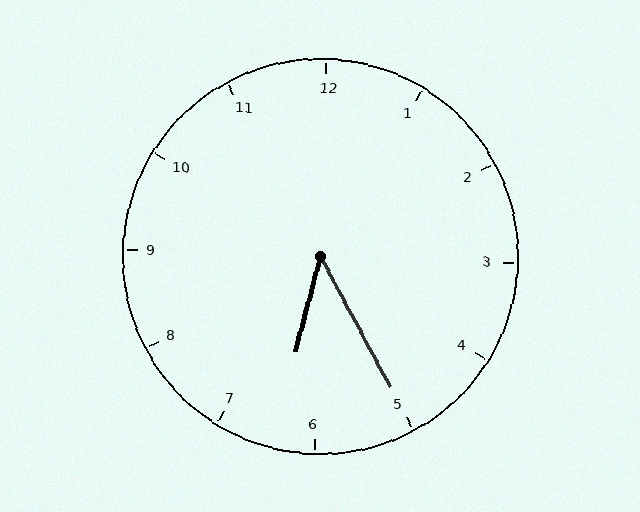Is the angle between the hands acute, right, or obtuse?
It is acute.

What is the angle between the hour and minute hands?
Approximately 42 degrees.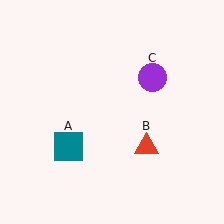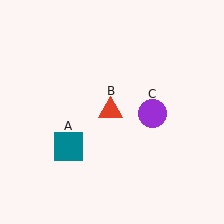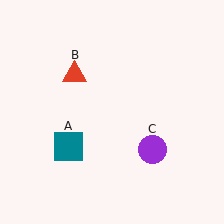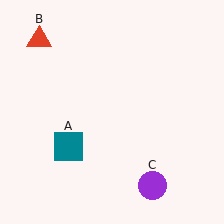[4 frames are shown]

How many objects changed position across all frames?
2 objects changed position: red triangle (object B), purple circle (object C).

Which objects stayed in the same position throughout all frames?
Teal square (object A) remained stationary.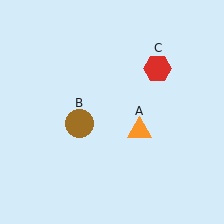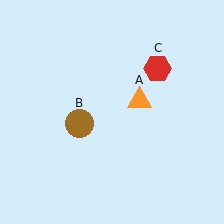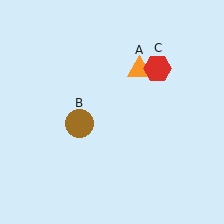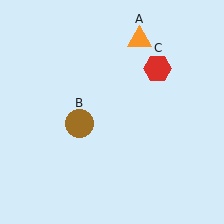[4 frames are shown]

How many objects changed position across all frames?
1 object changed position: orange triangle (object A).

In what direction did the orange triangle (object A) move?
The orange triangle (object A) moved up.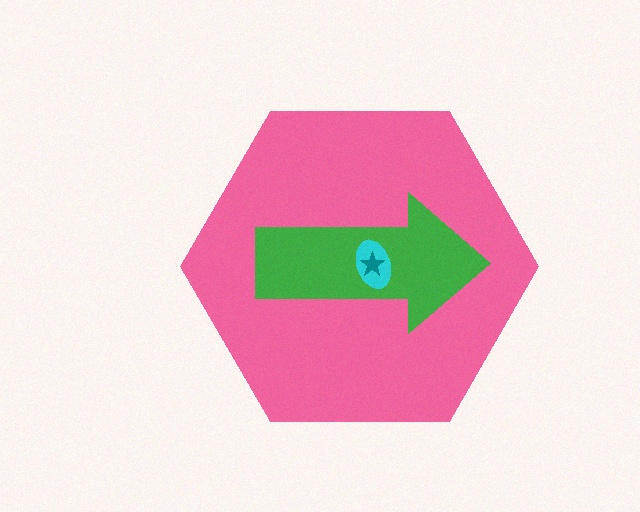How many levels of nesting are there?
4.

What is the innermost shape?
The teal star.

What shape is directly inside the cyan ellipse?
The teal star.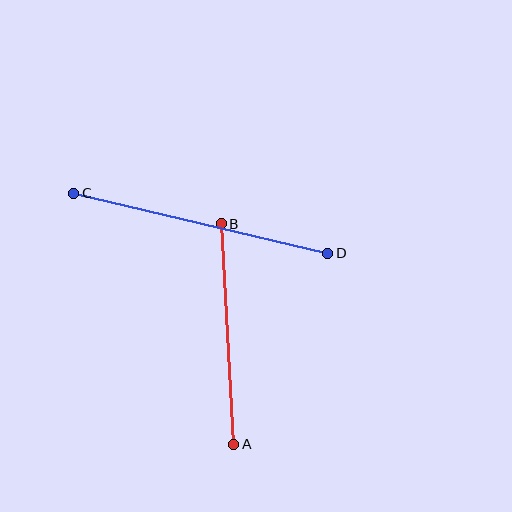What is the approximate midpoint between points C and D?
The midpoint is at approximately (201, 223) pixels.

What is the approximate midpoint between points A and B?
The midpoint is at approximately (227, 334) pixels.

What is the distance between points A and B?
The distance is approximately 221 pixels.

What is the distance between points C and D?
The distance is approximately 261 pixels.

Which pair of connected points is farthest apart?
Points C and D are farthest apart.